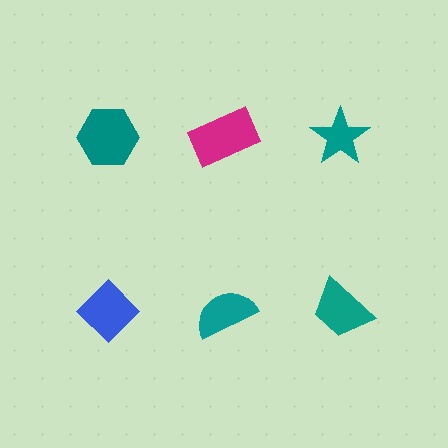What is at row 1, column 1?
A teal hexagon.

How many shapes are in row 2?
3 shapes.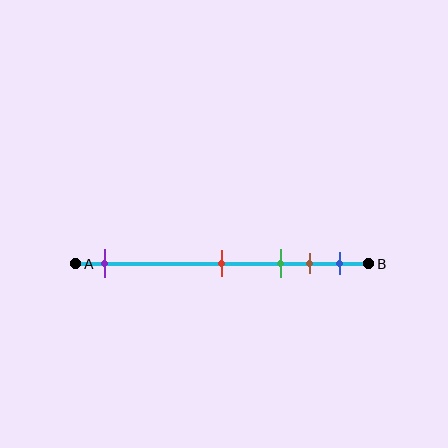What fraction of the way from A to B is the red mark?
The red mark is approximately 50% (0.5) of the way from A to B.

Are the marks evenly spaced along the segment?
No, the marks are not evenly spaced.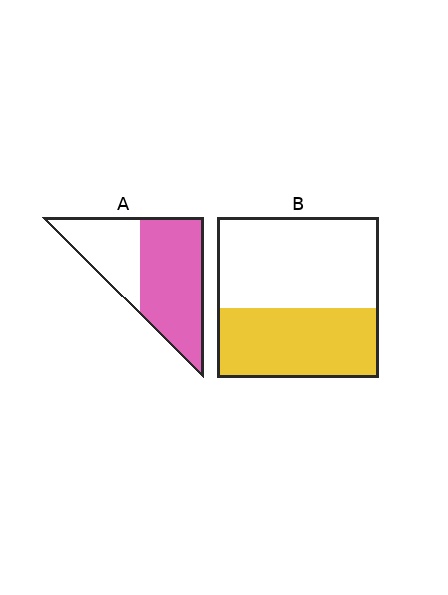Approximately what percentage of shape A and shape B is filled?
A is approximately 65% and B is approximately 45%.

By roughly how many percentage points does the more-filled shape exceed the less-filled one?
By roughly 20 percentage points (A over B).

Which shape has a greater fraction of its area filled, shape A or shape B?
Shape A.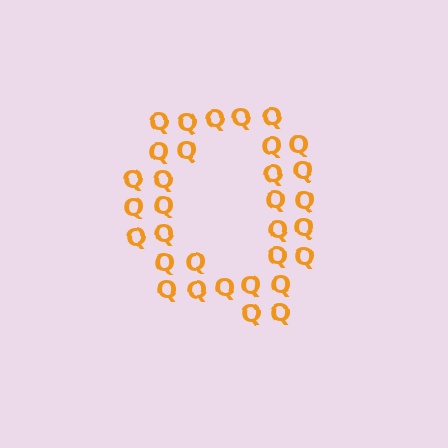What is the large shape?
The large shape is the letter Q.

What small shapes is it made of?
It is made of small letter Q's.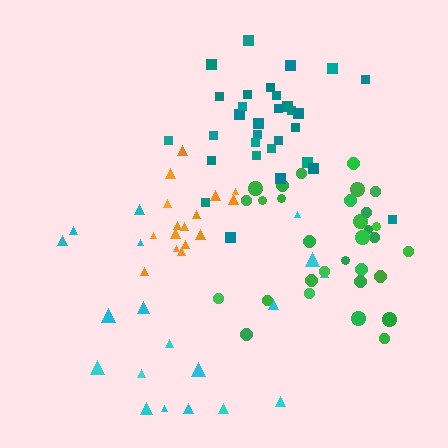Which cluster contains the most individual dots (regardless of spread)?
Green (31).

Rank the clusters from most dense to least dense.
orange, teal, green, cyan.